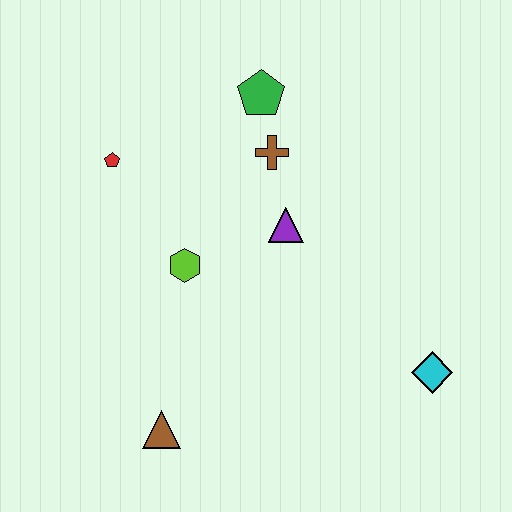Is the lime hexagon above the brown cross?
No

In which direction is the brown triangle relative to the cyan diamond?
The brown triangle is to the left of the cyan diamond.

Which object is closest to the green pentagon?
The brown cross is closest to the green pentagon.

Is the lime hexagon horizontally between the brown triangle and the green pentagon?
Yes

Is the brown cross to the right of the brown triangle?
Yes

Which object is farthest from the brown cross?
The brown triangle is farthest from the brown cross.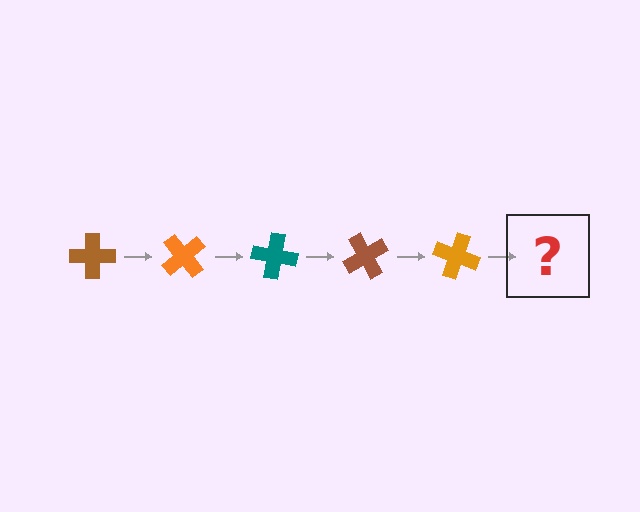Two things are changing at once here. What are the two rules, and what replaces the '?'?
The two rules are that it rotates 50 degrees each step and the color cycles through brown, orange, and teal. The '?' should be a teal cross, rotated 250 degrees from the start.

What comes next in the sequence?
The next element should be a teal cross, rotated 250 degrees from the start.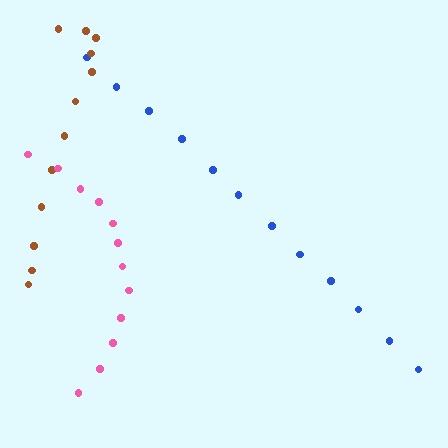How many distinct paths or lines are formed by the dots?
There are 3 distinct paths.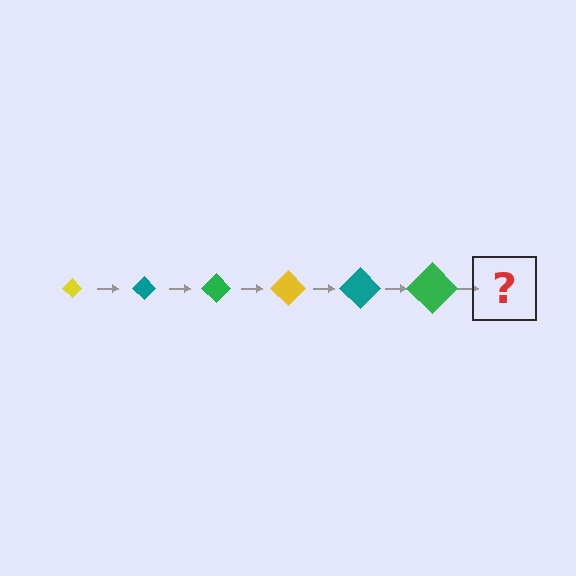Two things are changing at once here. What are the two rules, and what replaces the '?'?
The two rules are that the diamond grows larger each step and the color cycles through yellow, teal, and green. The '?' should be a yellow diamond, larger than the previous one.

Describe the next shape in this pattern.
It should be a yellow diamond, larger than the previous one.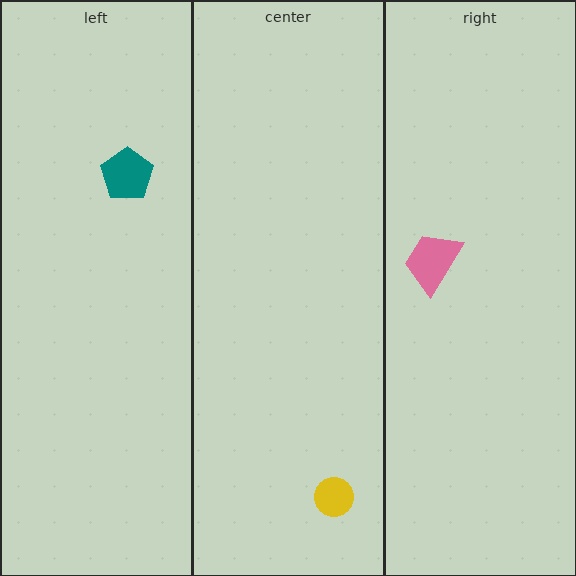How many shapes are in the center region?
1.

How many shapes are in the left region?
1.